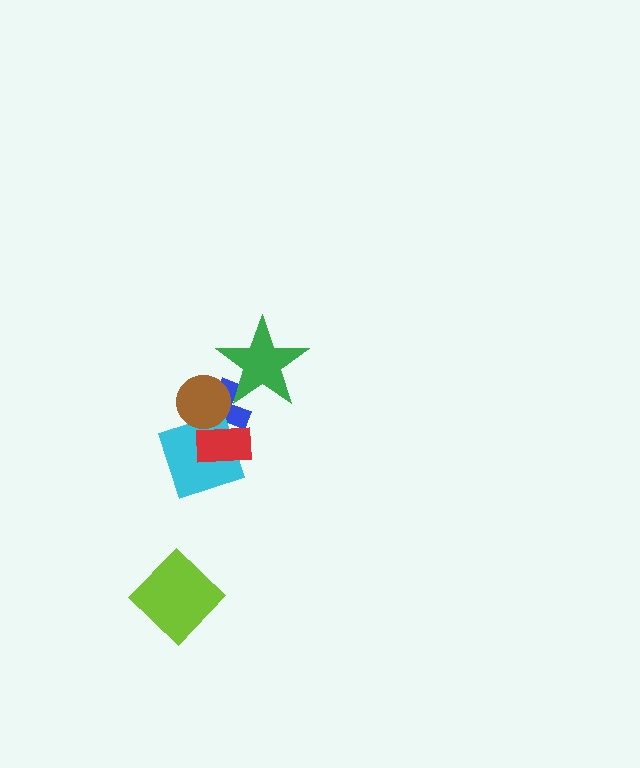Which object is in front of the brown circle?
The red rectangle is in front of the brown circle.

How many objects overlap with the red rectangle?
3 objects overlap with the red rectangle.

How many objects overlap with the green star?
1 object overlaps with the green star.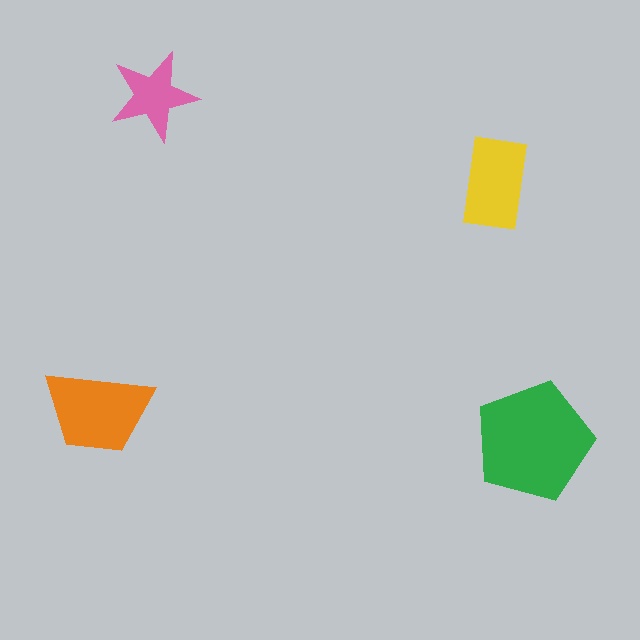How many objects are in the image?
There are 4 objects in the image.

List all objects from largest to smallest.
The green pentagon, the orange trapezoid, the yellow rectangle, the pink star.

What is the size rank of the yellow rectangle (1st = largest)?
3rd.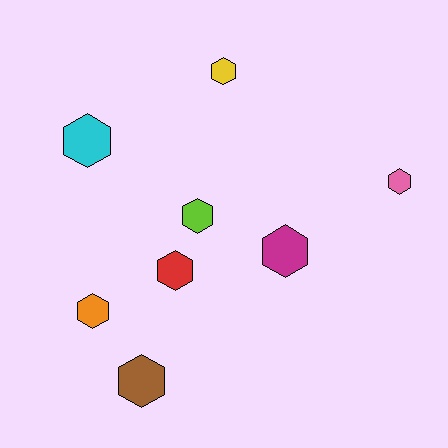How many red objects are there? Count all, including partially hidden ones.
There is 1 red object.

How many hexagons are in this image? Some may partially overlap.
There are 8 hexagons.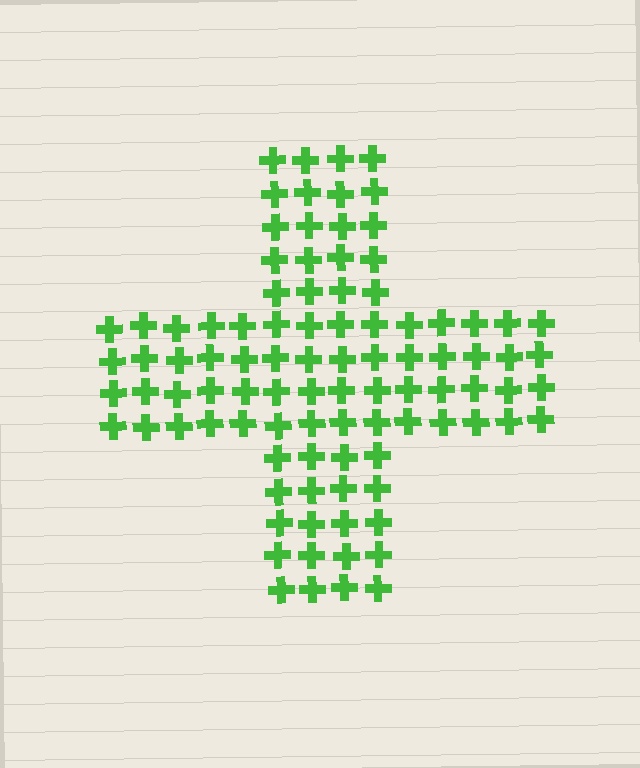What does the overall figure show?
The overall figure shows a cross.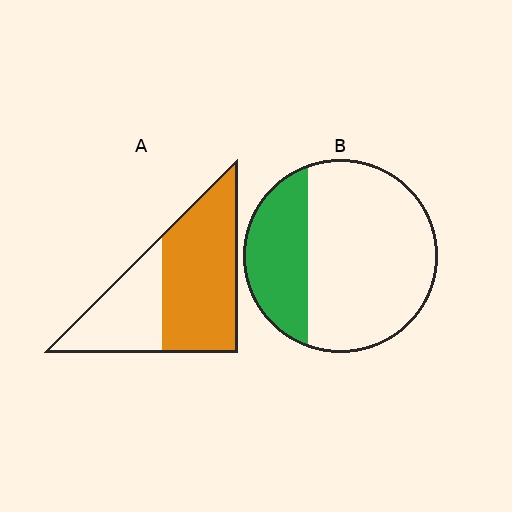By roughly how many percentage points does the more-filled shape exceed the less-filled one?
By roughly 35 percentage points (A over B).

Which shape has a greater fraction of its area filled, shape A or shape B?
Shape A.